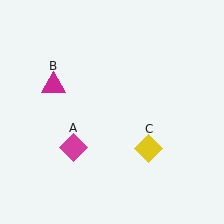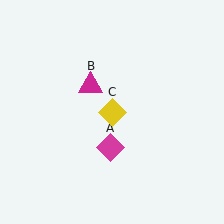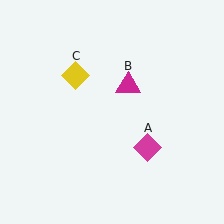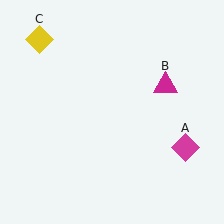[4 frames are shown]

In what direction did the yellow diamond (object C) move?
The yellow diamond (object C) moved up and to the left.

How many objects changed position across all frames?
3 objects changed position: magenta diamond (object A), magenta triangle (object B), yellow diamond (object C).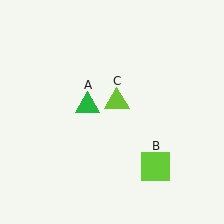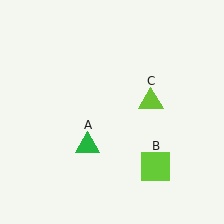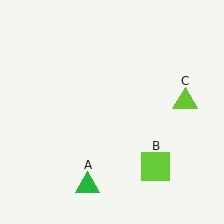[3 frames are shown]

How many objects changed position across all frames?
2 objects changed position: green triangle (object A), lime triangle (object C).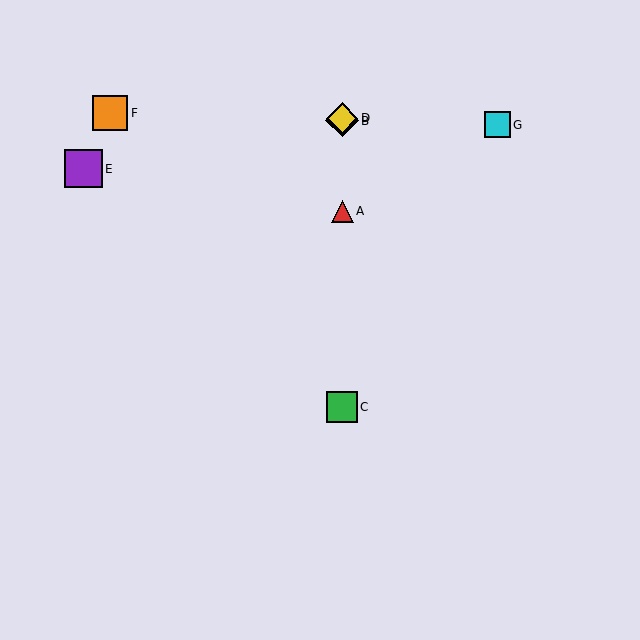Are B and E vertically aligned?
No, B is at x≈342 and E is at x≈84.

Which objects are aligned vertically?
Objects A, B, C, D are aligned vertically.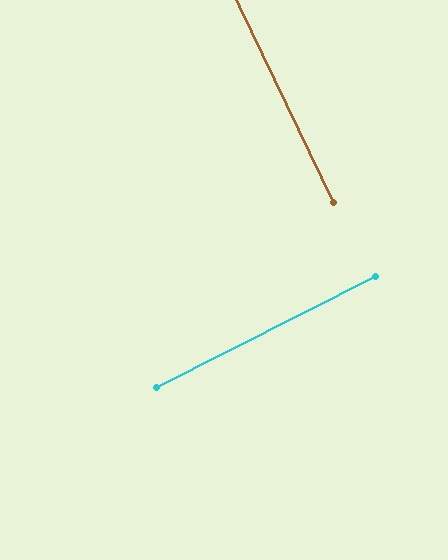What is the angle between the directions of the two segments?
Approximately 89 degrees.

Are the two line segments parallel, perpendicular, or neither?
Perpendicular — they meet at approximately 89°.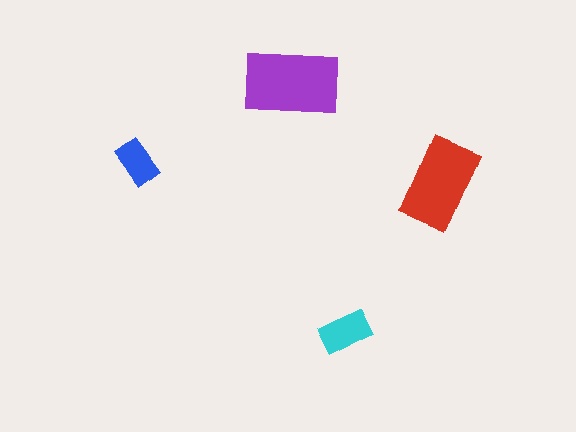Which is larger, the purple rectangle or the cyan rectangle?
The purple one.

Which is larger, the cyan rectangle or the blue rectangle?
The cyan one.